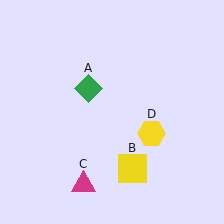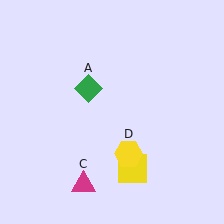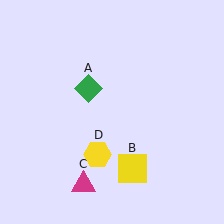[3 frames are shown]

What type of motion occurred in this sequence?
The yellow hexagon (object D) rotated clockwise around the center of the scene.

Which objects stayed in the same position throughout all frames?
Green diamond (object A) and yellow square (object B) and magenta triangle (object C) remained stationary.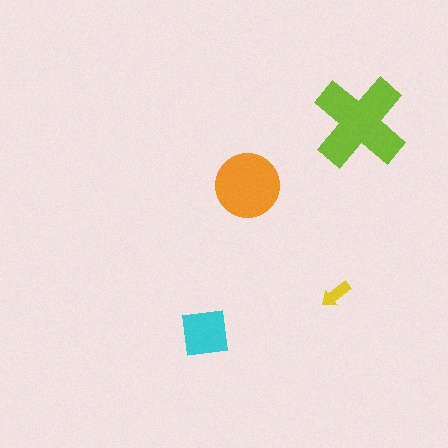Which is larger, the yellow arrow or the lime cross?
The lime cross.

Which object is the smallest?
The yellow arrow.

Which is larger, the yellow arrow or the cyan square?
The cyan square.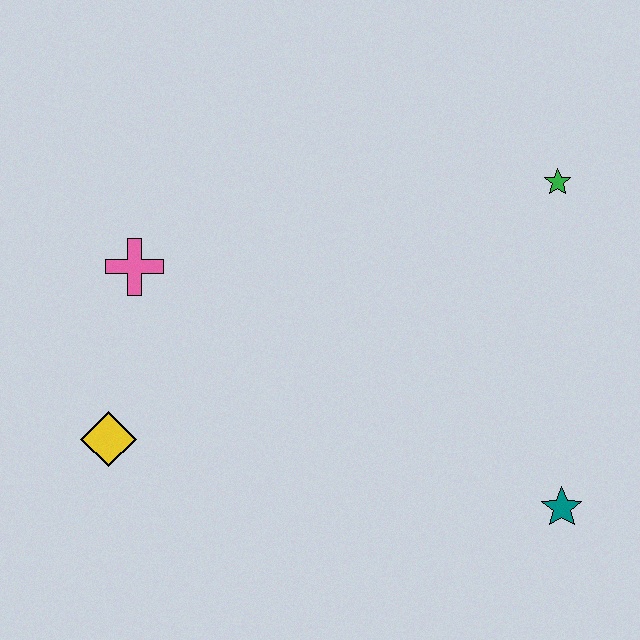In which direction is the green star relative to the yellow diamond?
The green star is to the right of the yellow diamond.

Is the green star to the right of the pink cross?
Yes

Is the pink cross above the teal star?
Yes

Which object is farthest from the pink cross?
The teal star is farthest from the pink cross.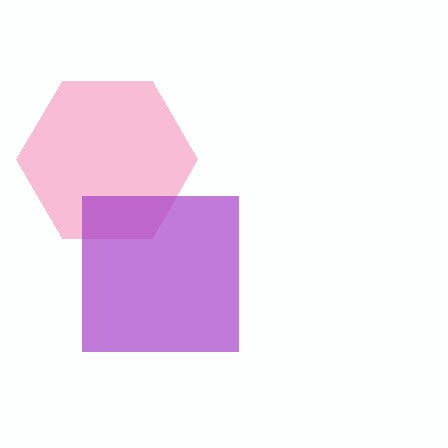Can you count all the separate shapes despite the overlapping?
Yes, there are 2 separate shapes.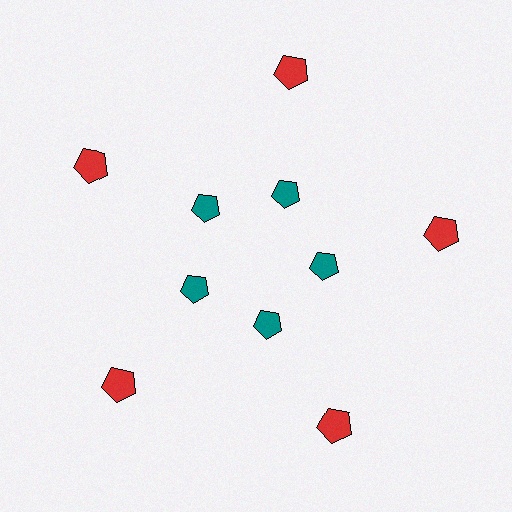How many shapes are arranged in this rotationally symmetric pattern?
There are 10 shapes, arranged in 5 groups of 2.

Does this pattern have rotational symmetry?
Yes, this pattern has 5-fold rotational symmetry. It looks the same after rotating 72 degrees around the center.